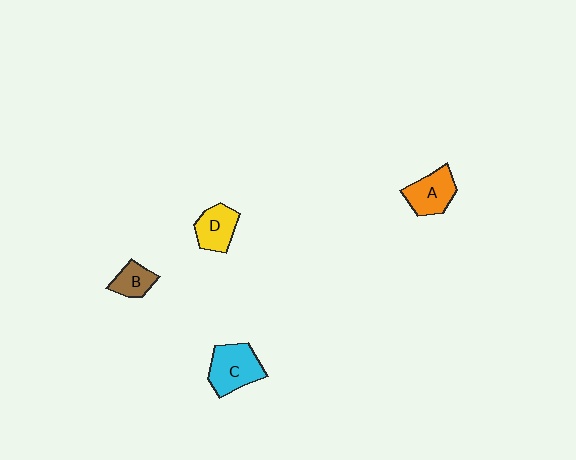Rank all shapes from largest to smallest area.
From largest to smallest: C (cyan), A (orange), D (yellow), B (brown).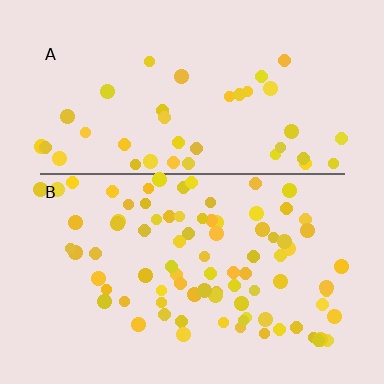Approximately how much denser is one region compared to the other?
Approximately 2.1× — region B over region A.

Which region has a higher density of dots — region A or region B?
B (the bottom).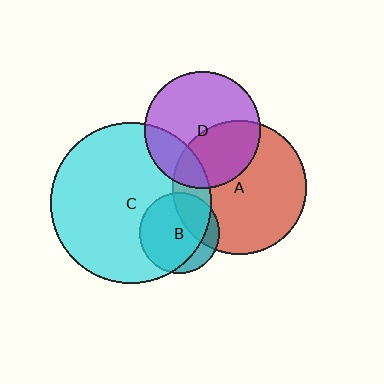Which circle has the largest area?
Circle C (cyan).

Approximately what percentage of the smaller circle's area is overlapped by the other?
Approximately 30%.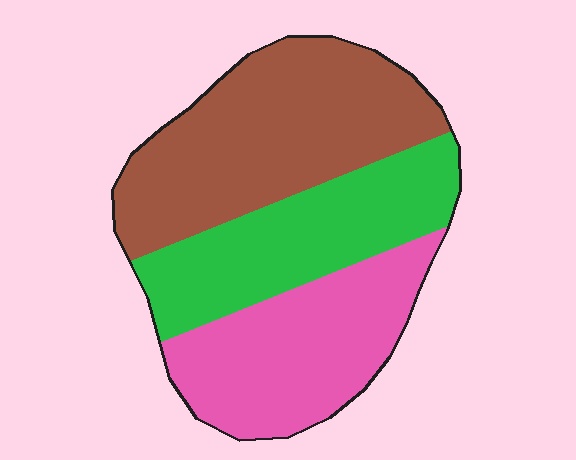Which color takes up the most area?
Brown, at roughly 40%.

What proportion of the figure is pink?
Pink covers around 30% of the figure.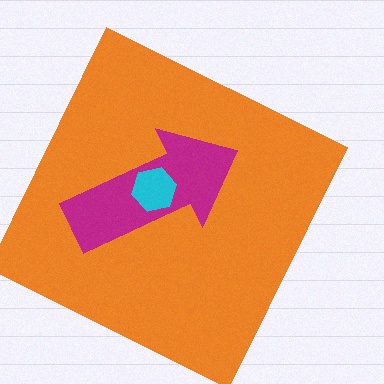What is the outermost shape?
The orange square.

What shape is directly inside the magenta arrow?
The cyan hexagon.